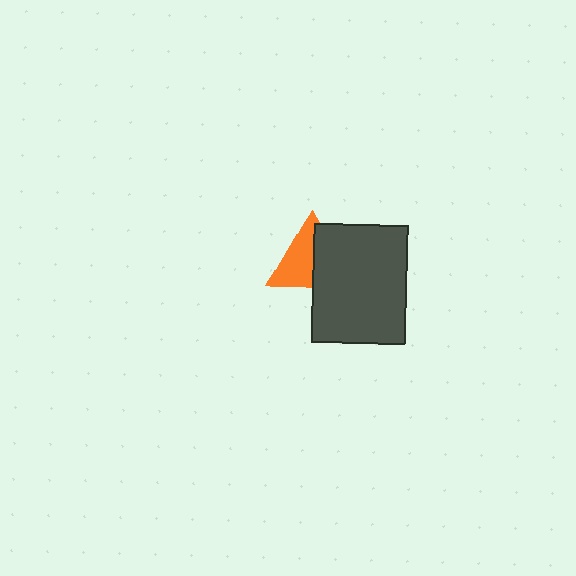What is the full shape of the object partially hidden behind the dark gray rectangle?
The partially hidden object is an orange triangle.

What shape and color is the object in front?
The object in front is a dark gray rectangle.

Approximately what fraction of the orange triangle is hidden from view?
Roughly 46% of the orange triangle is hidden behind the dark gray rectangle.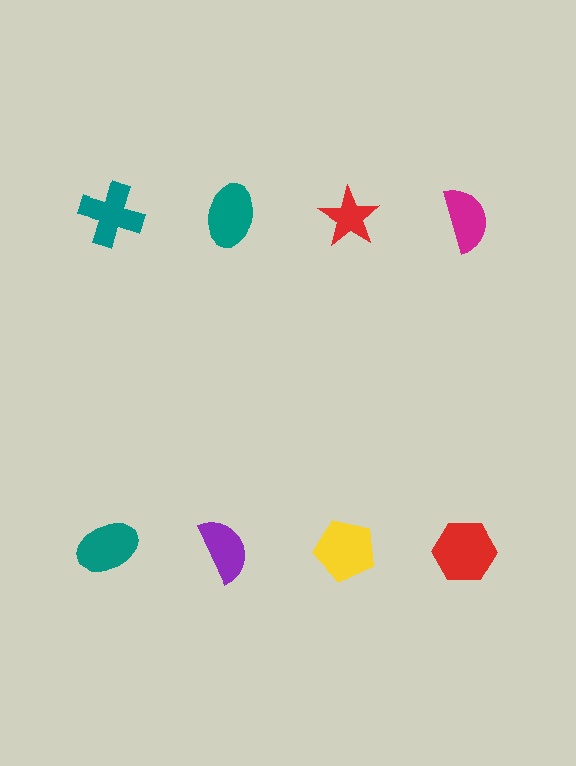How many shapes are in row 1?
4 shapes.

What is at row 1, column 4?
A magenta semicircle.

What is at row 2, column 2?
A purple semicircle.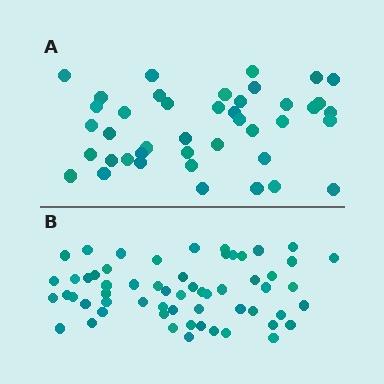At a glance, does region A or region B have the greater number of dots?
Region B (the bottom region) has more dots.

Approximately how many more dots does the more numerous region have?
Region B has approximately 15 more dots than region A.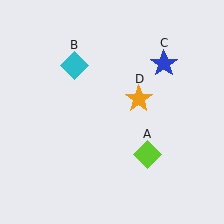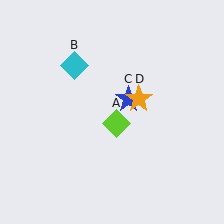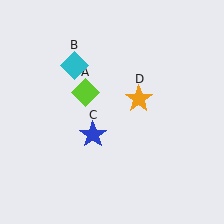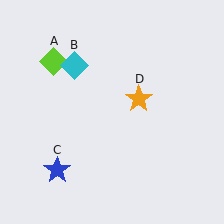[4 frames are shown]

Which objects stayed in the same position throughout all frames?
Cyan diamond (object B) and orange star (object D) remained stationary.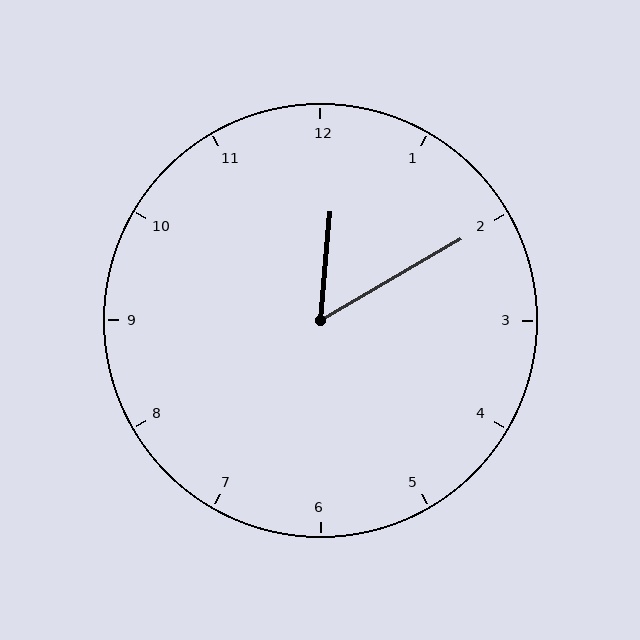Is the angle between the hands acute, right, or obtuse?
It is acute.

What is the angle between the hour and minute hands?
Approximately 55 degrees.